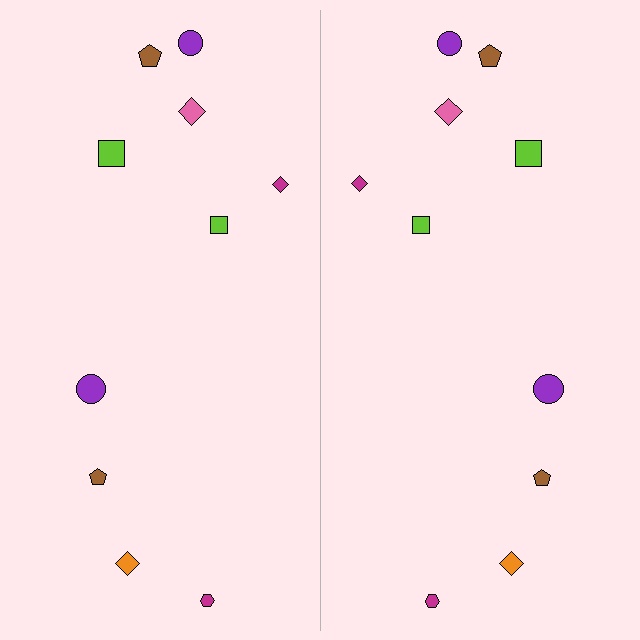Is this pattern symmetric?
Yes, this pattern has bilateral (reflection) symmetry.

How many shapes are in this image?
There are 20 shapes in this image.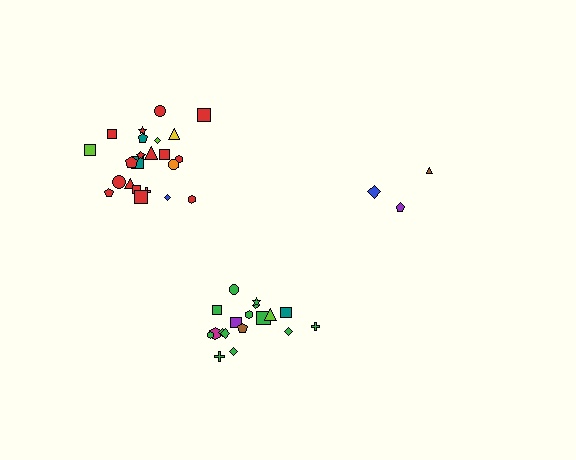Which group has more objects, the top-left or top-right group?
The top-left group.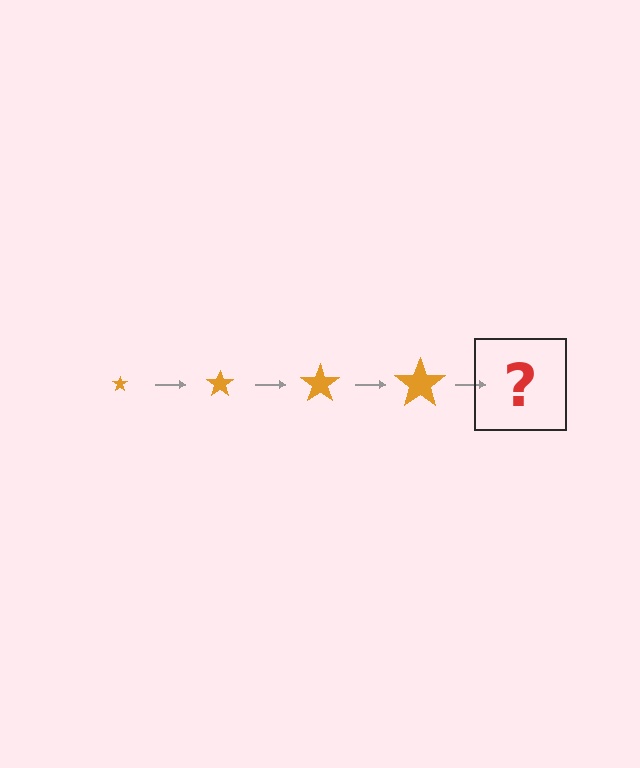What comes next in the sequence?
The next element should be an orange star, larger than the previous one.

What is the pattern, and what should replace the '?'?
The pattern is that the star gets progressively larger each step. The '?' should be an orange star, larger than the previous one.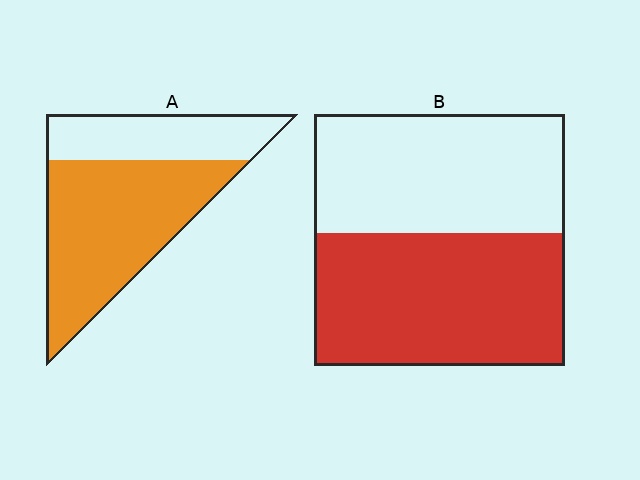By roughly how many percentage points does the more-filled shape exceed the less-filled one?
By roughly 15 percentage points (A over B).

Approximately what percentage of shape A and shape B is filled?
A is approximately 65% and B is approximately 55%.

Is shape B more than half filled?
Roughly half.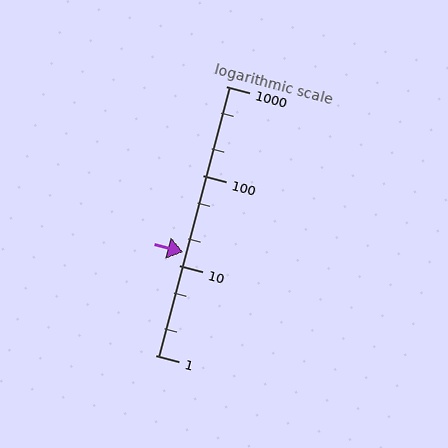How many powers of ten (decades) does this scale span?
The scale spans 3 decades, from 1 to 1000.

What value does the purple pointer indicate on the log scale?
The pointer indicates approximately 14.